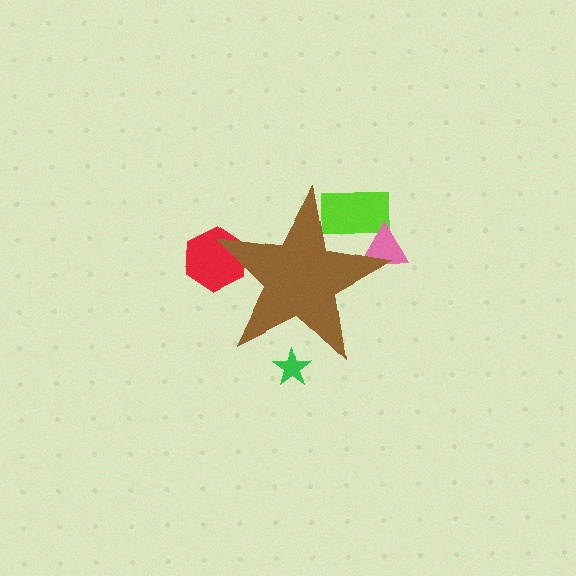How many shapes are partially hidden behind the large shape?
4 shapes are partially hidden.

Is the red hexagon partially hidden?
Yes, the red hexagon is partially hidden behind the brown star.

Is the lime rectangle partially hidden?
Yes, the lime rectangle is partially hidden behind the brown star.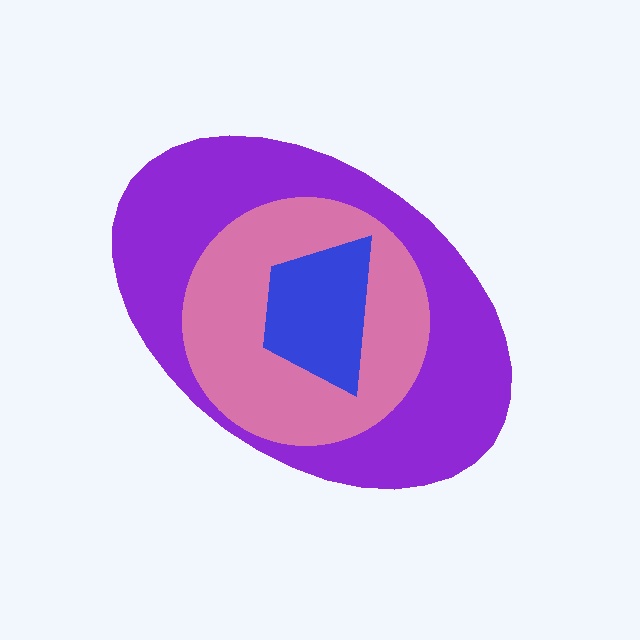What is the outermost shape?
The purple ellipse.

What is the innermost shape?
The blue trapezoid.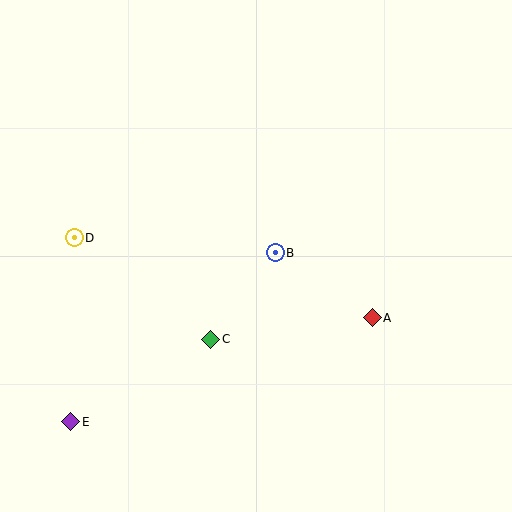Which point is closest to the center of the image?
Point B at (275, 253) is closest to the center.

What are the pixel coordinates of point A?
Point A is at (372, 318).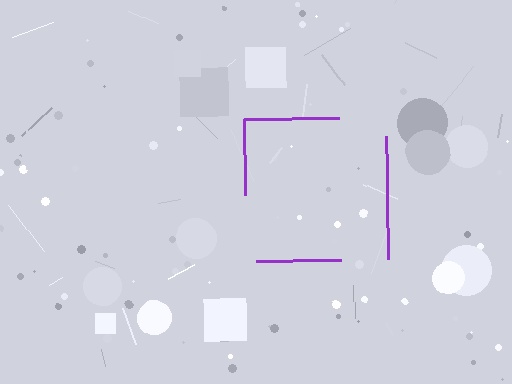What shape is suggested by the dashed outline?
The dashed outline suggests a square.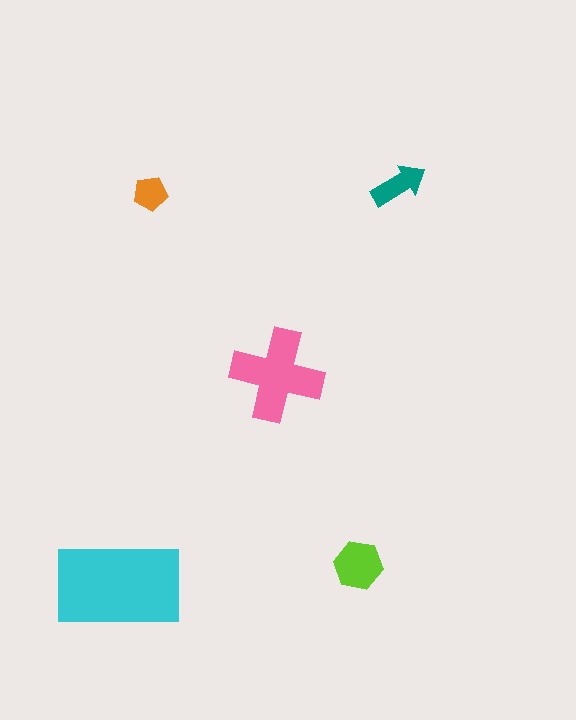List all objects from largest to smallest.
The cyan rectangle, the pink cross, the lime hexagon, the teal arrow, the orange pentagon.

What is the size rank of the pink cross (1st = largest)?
2nd.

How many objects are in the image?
There are 5 objects in the image.